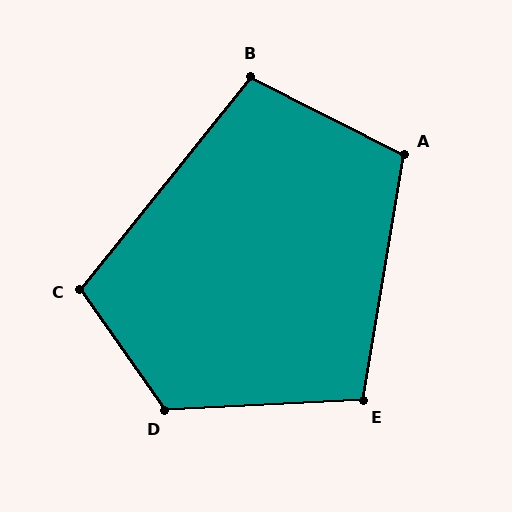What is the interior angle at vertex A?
Approximately 107 degrees (obtuse).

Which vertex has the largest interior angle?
D, at approximately 122 degrees.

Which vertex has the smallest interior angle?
B, at approximately 102 degrees.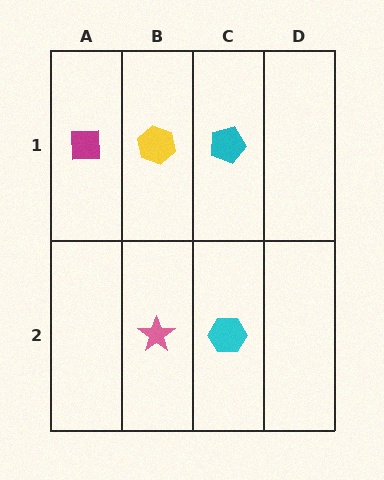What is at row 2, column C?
A cyan hexagon.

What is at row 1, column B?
A yellow hexagon.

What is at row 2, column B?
A pink star.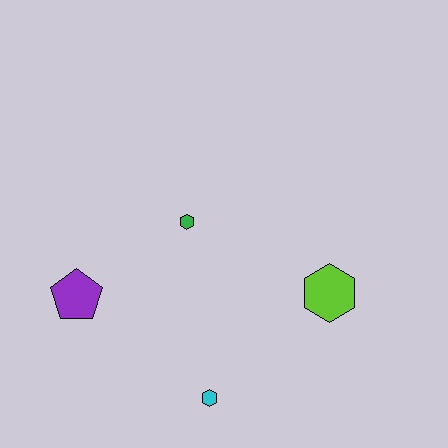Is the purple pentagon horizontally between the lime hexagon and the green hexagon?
No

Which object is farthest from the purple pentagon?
The lime hexagon is farthest from the purple pentagon.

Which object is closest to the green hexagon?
The purple pentagon is closest to the green hexagon.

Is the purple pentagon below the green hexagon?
Yes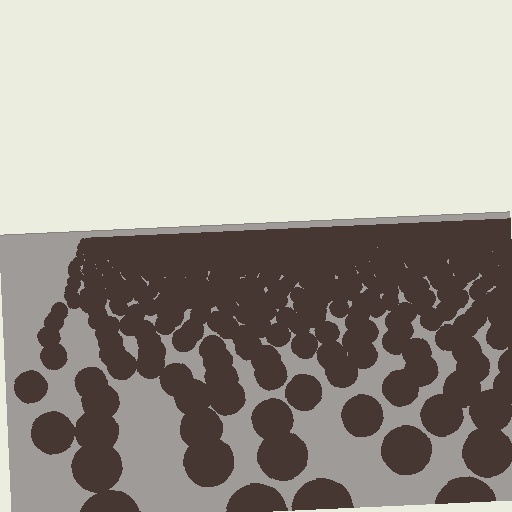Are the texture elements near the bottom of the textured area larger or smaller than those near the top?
Larger. Near the bottom, elements are closer to the viewer and appear at a bigger on-screen size.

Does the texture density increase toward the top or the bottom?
Density increases toward the top.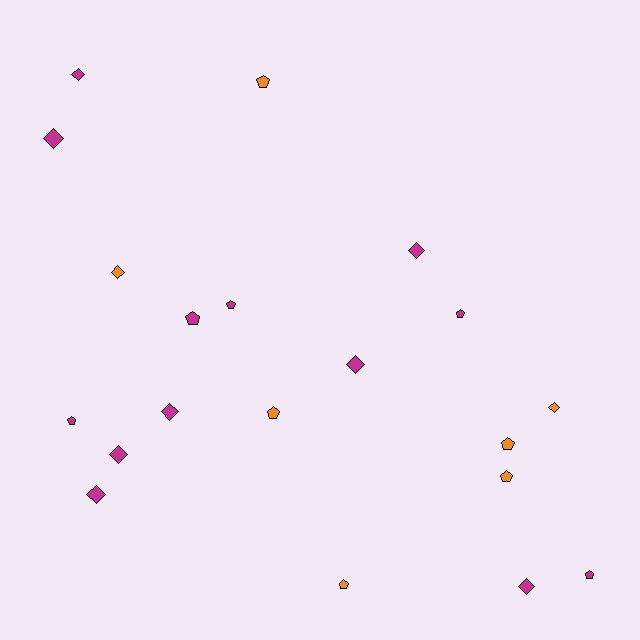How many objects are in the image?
There are 20 objects.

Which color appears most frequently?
Magenta, with 13 objects.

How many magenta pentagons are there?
There are 5 magenta pentagons.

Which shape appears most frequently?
Pentagon, with 10 objects.